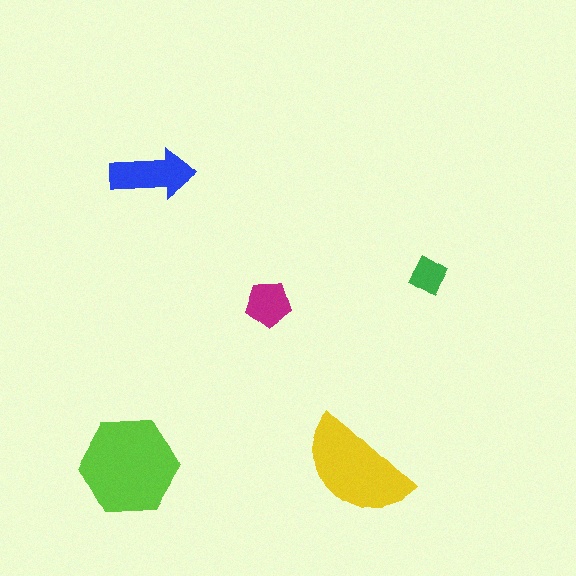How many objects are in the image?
There are 5 objects in the image.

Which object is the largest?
The lime hexagon.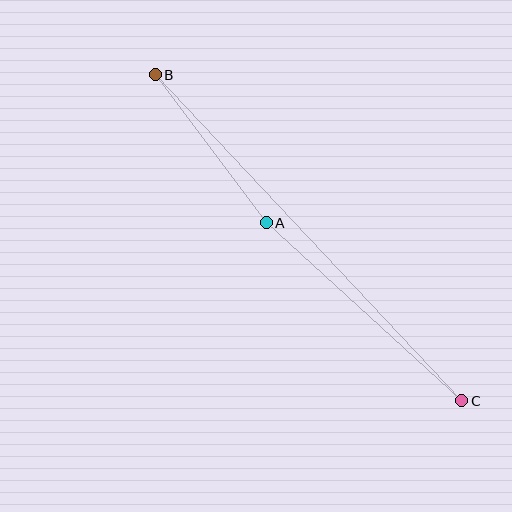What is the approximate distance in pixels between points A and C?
The distance between A and C is approximately 265 pixels.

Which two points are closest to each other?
Points A and B are closest to each other.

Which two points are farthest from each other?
Points B and C are farthest from each other.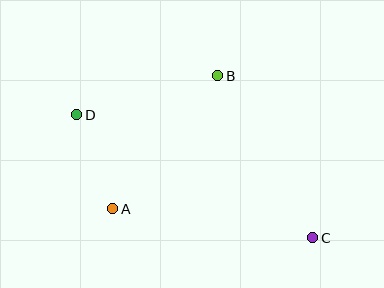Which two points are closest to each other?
Points A and D are closest to each other.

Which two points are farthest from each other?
Points C and D are farthest from each other.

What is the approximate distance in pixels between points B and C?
The distance between B and C is approximately 188 pixels.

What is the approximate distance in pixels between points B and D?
The distance between B and D is approximately 146 pixels.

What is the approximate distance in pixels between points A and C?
The distance between A and C is approximately 202 pixels.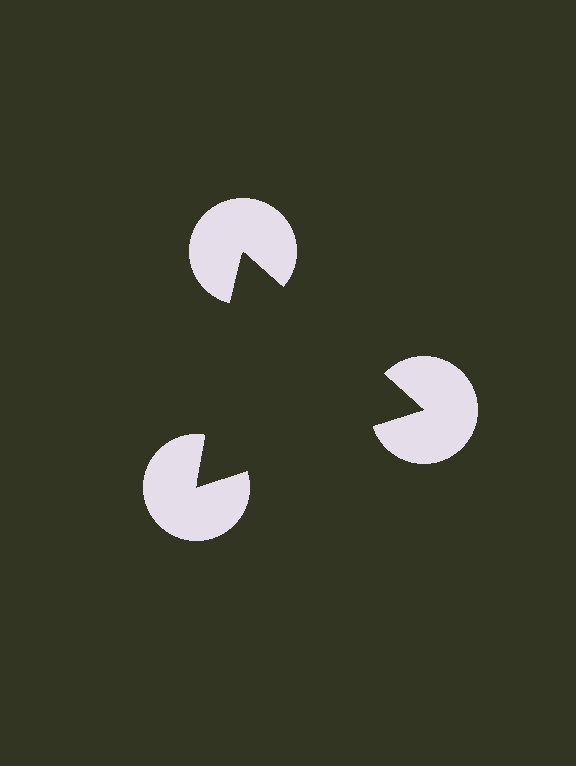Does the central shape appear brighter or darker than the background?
It typically appears slightly darker than the background, even though no actual brightness change is drawn.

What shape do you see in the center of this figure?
An illusory triangle — its edges are inferred from the aligned wedge cuts in the pac-man discs, not physically drawn.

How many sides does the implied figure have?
3 sides.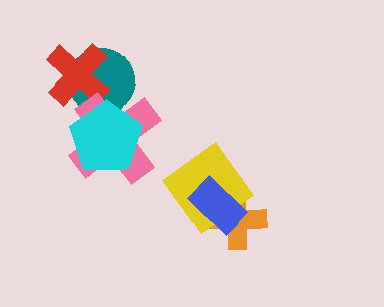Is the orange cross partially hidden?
Yes, it is partially covered by another shape.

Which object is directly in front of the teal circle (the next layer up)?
The red cross is directly in front of the teal circle.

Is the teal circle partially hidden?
Yes, it is partially covered by another shape.